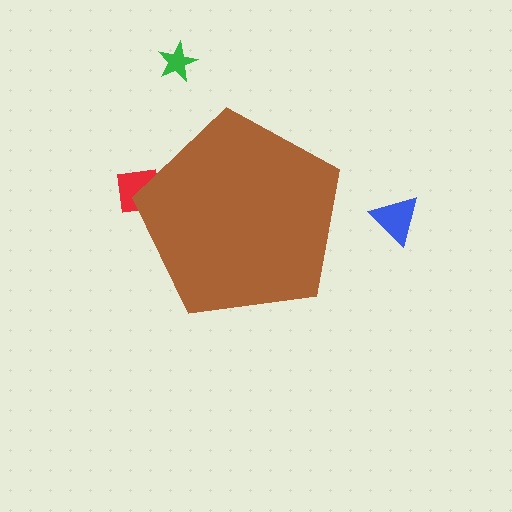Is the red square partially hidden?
Yes, the red square is partially hidden behind the brown pentagon.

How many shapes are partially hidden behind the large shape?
1 shape is partially hidden.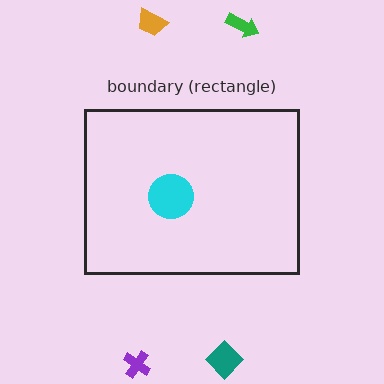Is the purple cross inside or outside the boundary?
Outside.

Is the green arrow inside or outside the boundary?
Outside.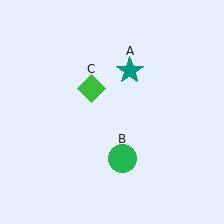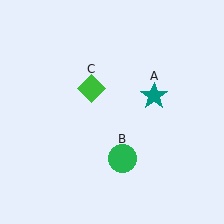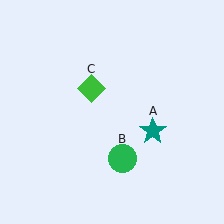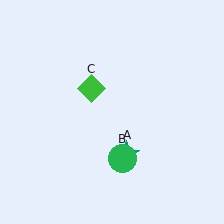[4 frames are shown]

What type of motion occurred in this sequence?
The teal star (object A) rotated clockwise around the center of the scene.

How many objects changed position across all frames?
1 object changed position: teal star (object A).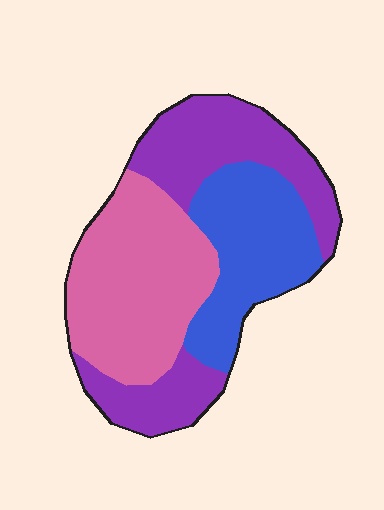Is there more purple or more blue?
Purple.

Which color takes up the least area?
Blue, at roughly 30%.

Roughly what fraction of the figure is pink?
Pink takes up about three eighths (3/8) of the figure.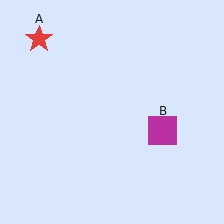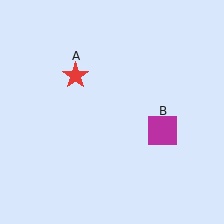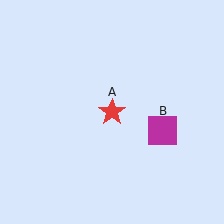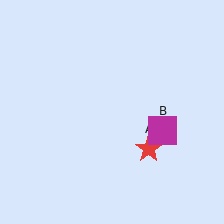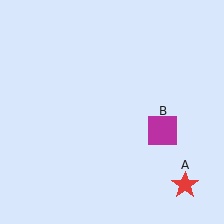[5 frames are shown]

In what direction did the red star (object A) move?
The red star (object A) moved down and to the right.